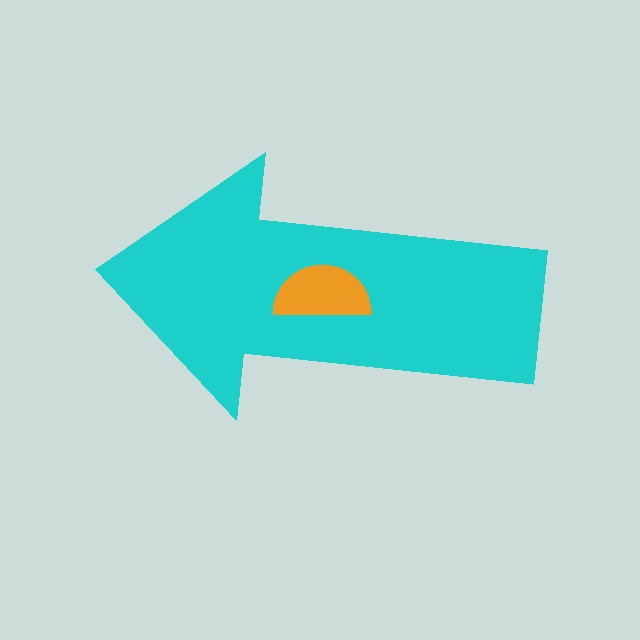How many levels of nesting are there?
2.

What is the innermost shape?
The orange semicircle.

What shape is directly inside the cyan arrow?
The orange semicircle.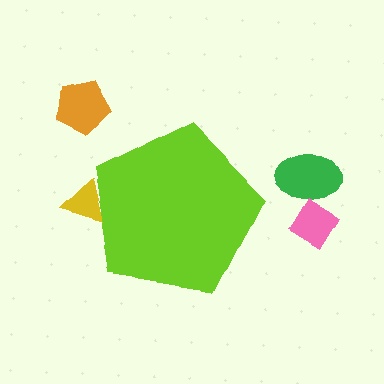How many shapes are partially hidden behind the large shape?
1 shape is partially hidden.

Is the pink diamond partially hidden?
No, the pink diamond is fully visible.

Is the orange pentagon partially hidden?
No, the orange pentagon is fully visible.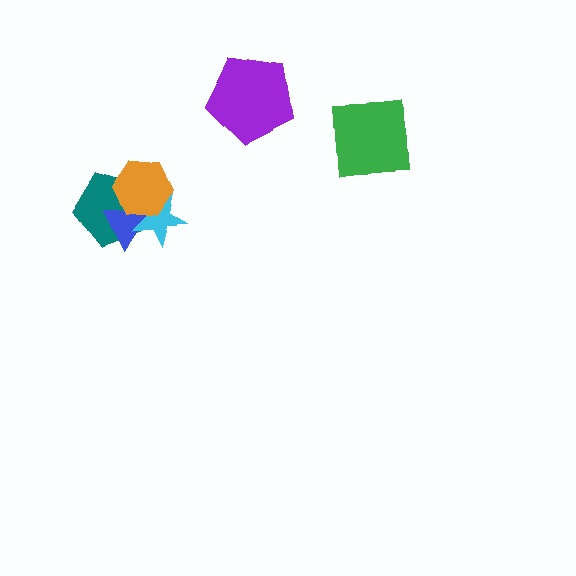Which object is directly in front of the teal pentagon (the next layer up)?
The blue triangle is directly in front of the teal pentagon.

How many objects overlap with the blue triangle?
3 objects overlap with the blue triangle.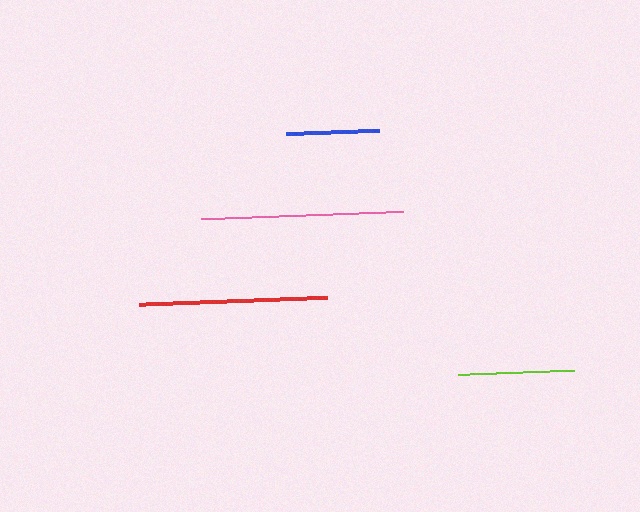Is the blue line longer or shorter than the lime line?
The lime line is longer than the blue line.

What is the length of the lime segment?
The lime segment is approximately 116 pixels long.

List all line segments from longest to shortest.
From longest to shortest: pink, red, lime, blue.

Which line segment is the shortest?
The blue line is the shortest at approximately 94 pixels.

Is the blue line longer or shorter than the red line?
The red line is longer than the blue line.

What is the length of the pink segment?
The pink segment is approximately 202 pixels long.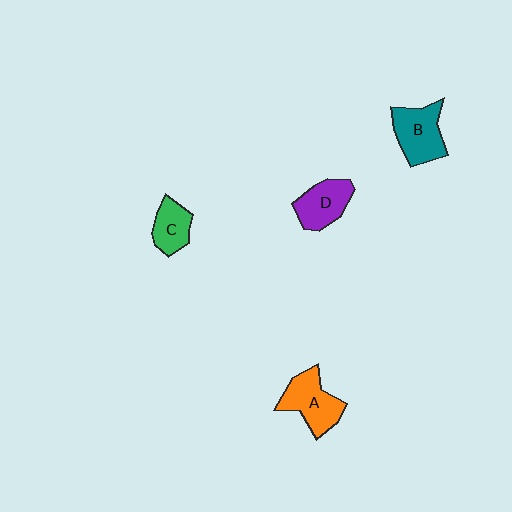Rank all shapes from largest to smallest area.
From largest to smallest: A (orange), B (teal), D (purple), C (green).